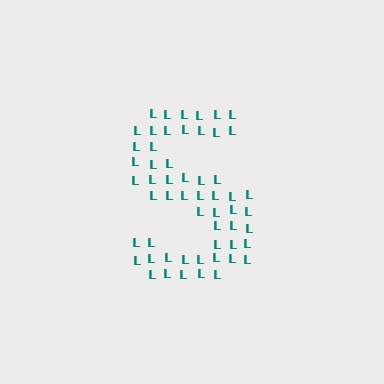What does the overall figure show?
The overall figure shows the letter S.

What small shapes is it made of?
It is made of small letter L's.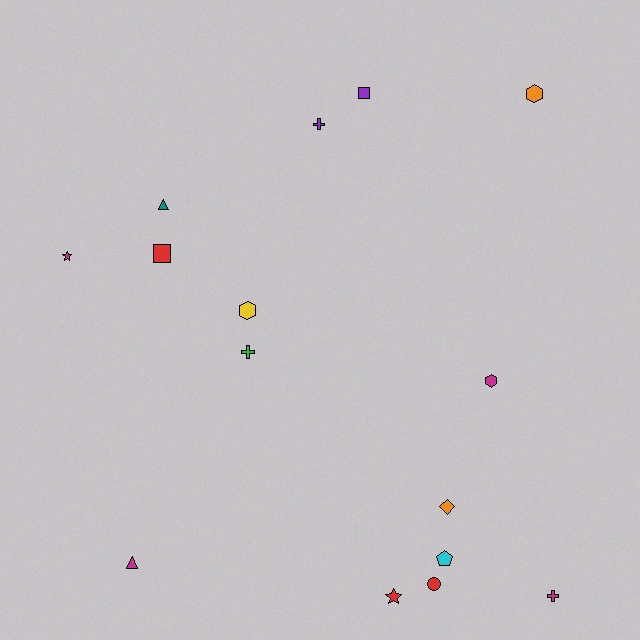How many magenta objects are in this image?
There are 4 magenta objects.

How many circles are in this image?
There is 1 circle.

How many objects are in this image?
There are 15 objects.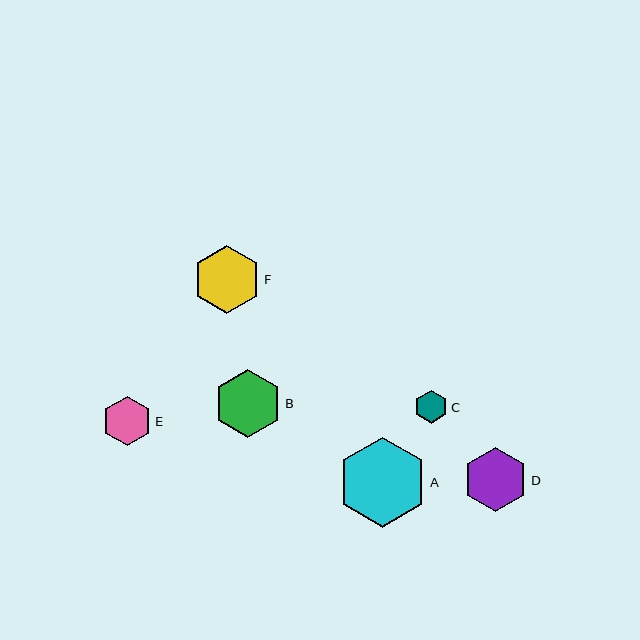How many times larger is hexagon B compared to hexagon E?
Hexagon B is approximately 1.4 times the size of hexagon E.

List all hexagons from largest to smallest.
From largest to smallest: A, F, B, D, E, C.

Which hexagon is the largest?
Hexagon A is the largest with a size of approximately 90 pixels.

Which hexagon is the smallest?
Hexagon C is the smallest with a size of approximately 33 pixels.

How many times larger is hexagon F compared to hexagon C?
Hexagon F is approximately 2.1 times the size of hexagon C.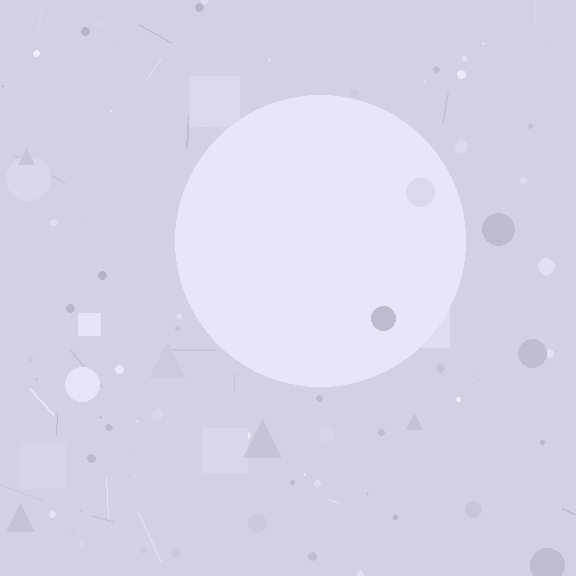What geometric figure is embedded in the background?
A circle is embedded in the background.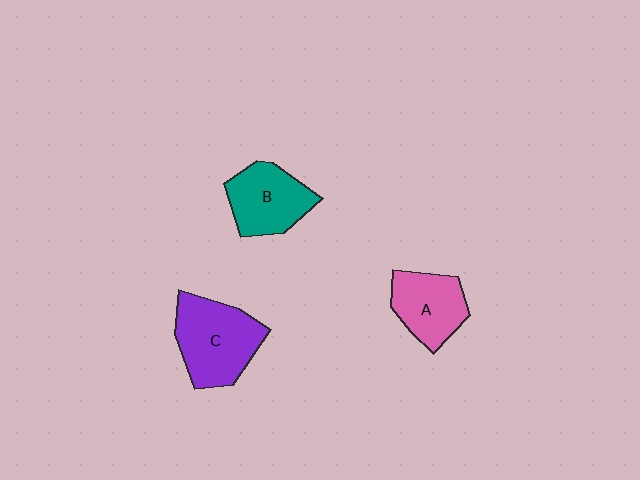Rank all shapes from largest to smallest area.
From largest to smallest: C (purple), B (teal), A (pink).